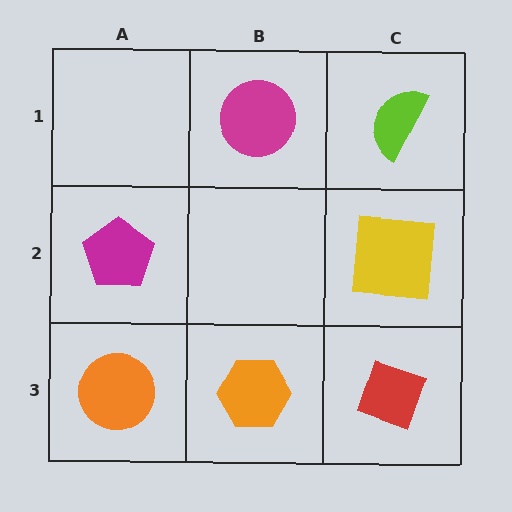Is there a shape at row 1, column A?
No, that cell is empty.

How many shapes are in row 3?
3 shapes.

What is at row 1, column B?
A magenta circle.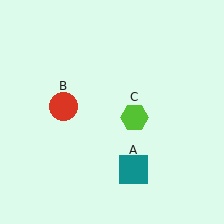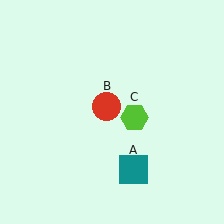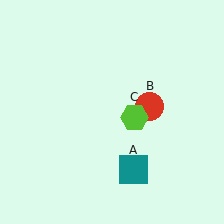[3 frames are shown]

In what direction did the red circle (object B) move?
The red circle (object B) moved right.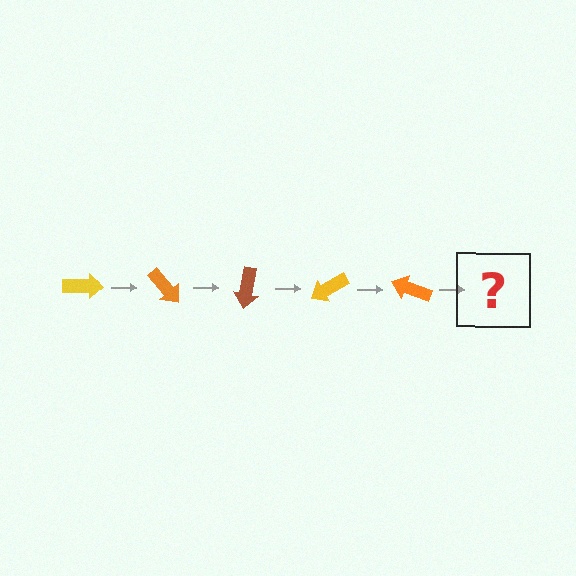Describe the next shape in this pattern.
It should be a brown arrow, rotated 250 degrees from the start.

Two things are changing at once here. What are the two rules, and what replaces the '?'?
The two rules are that it rotates 50 degrees each step and the color cycles through yellow, orange, and brown. The '?' should be a brown arrow, rotated 250 degrees from the start.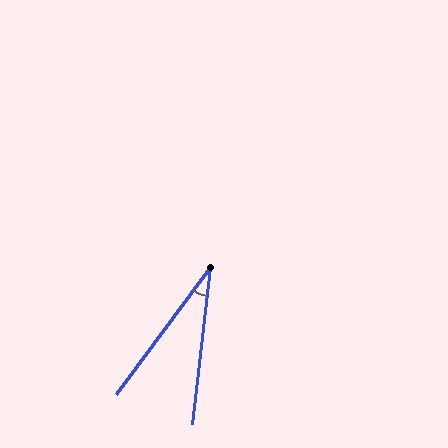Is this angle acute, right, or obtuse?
It is acute.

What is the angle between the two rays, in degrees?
Approximately 30 degrees.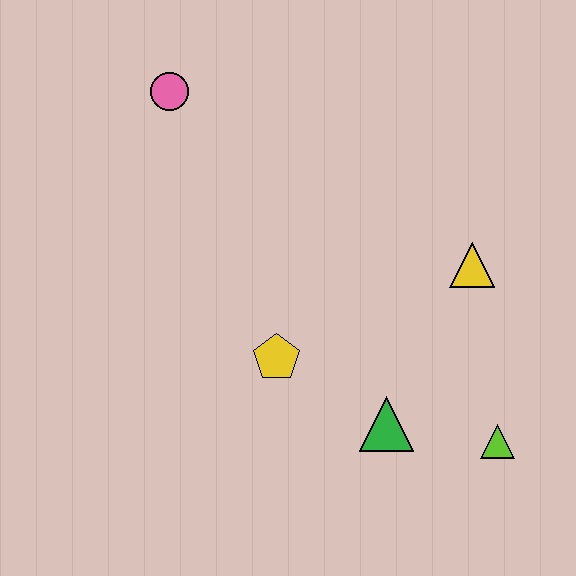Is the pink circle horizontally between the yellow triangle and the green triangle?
No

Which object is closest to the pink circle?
The yellow pentagon is closest to the pink circle.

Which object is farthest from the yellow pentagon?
The pink circle is farthest from the yellow pentagon.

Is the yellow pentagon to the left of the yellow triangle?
Yes